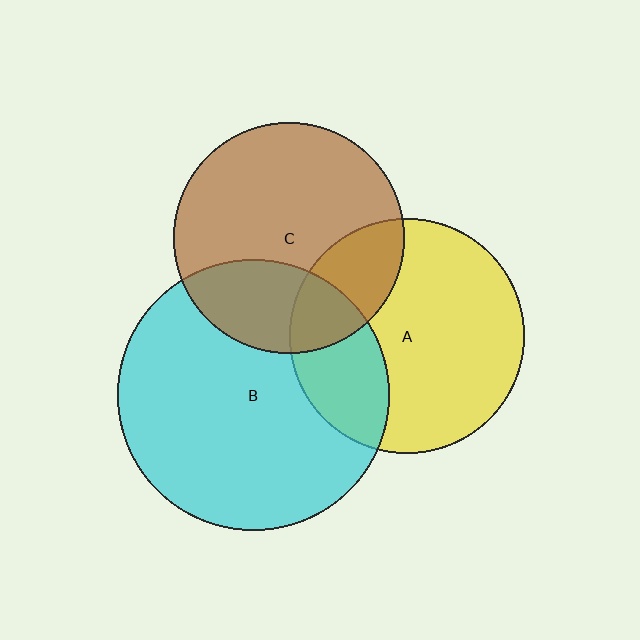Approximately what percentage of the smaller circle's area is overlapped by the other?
Approximately 25%.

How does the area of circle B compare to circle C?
Approximately 1.4 times.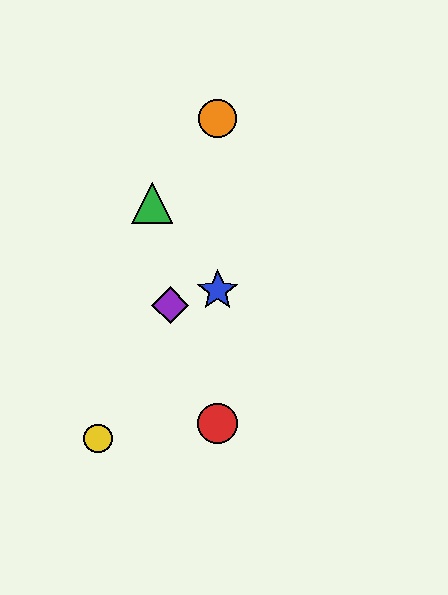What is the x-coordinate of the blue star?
The blue star is at x≈218.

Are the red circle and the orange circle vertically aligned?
Yes, both are at x≈218.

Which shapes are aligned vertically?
The red circle, the blue star, the orange circle are aligned vertically.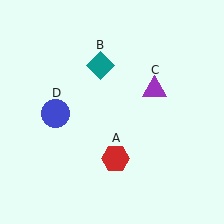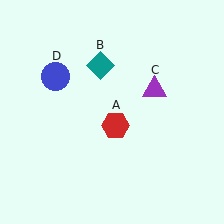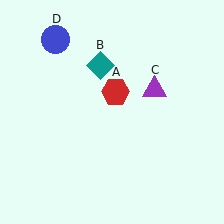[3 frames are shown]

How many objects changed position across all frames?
2 objects changed position: red hexagon (object A), blue circle (object D).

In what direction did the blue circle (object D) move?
The blue circle (object D) moved up.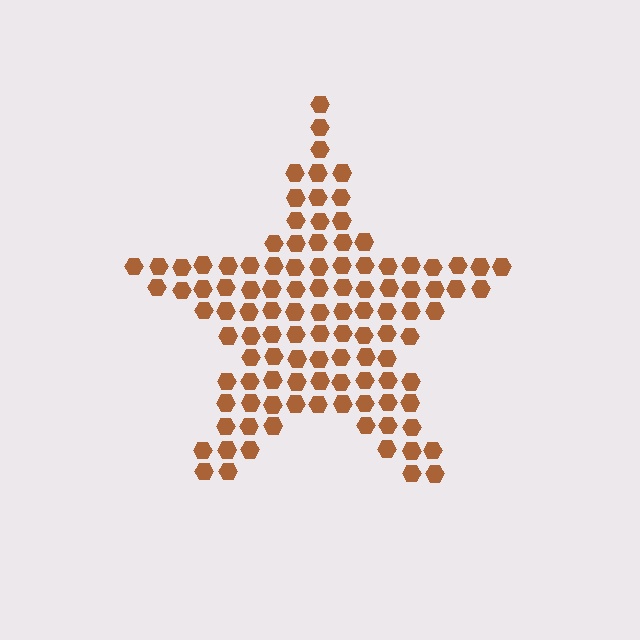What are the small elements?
The small elements are hexagons.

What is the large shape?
The large shape is a star.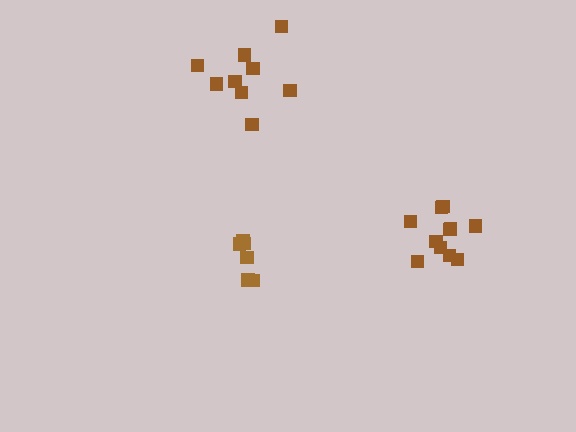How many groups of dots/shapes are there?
There are 3 groups.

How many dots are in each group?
Group 1: 11 dots, Group 2: 9 dots, Group 3: 6 dots (26 total).